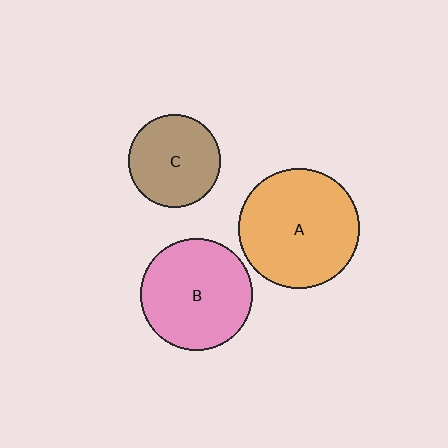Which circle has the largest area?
Circle A (orange).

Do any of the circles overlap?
No, none of the circles overlap.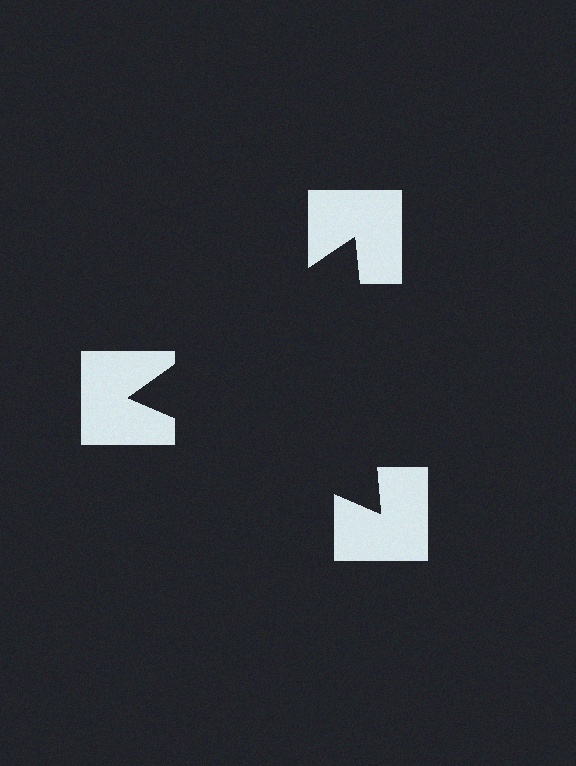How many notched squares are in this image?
There are 3 — one at each vertex of the illusory triangle.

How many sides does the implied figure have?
3 sides.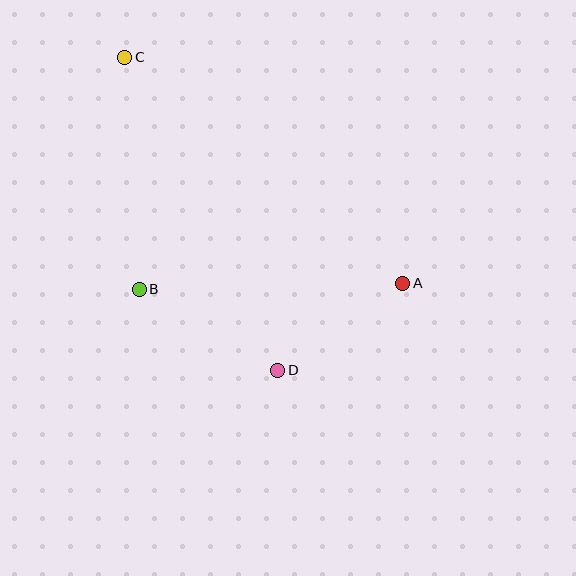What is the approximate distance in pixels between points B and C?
The distance between B and C is approximately 232 pixels.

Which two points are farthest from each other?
Points A and C are farthest from each other.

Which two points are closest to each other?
Points A and D are closest to each other.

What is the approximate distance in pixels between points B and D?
The distance between B and D is approximately 161 pixels.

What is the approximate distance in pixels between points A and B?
The distance between A and B is approximately 264 pixels.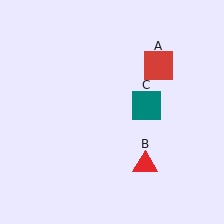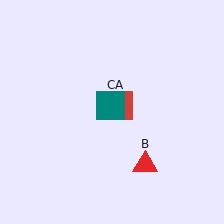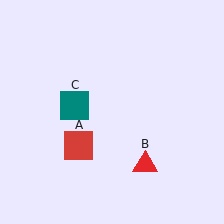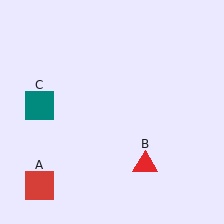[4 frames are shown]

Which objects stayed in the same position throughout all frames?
Red triangle (object B) remained stationary.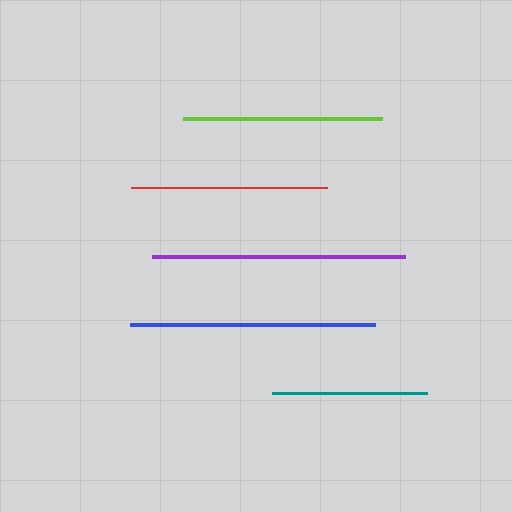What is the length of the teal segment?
The teal segment is approximately 155 pixels long.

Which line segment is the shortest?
The teal line is the shortest at approximately 155 pixels.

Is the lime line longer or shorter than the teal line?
The lime line is longer than the teal line.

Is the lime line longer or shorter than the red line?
The lime line is longer than the red line.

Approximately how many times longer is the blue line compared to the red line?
The blue line is approximately 1.2 times the length of the red line.